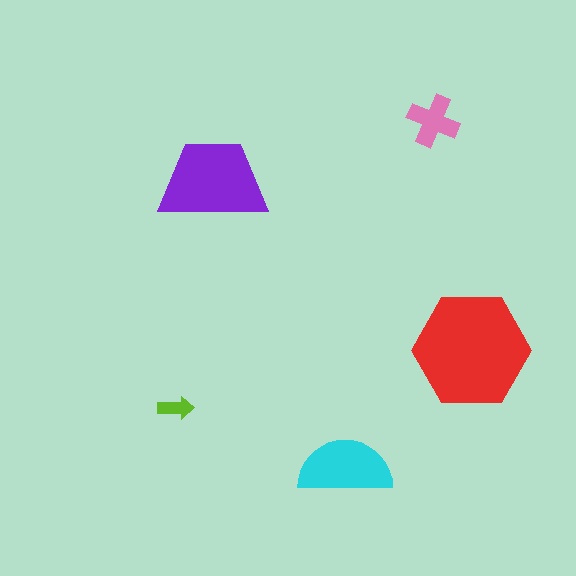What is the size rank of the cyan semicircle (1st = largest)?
3rd.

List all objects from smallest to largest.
The lime arrow, the pink cross, the cyan semicircle, the purple trapezoid, the red hexagon.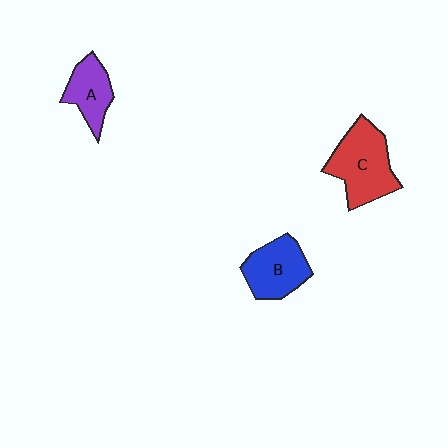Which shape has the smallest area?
Shape A (purple).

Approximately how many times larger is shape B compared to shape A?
Approximately 1.3 times.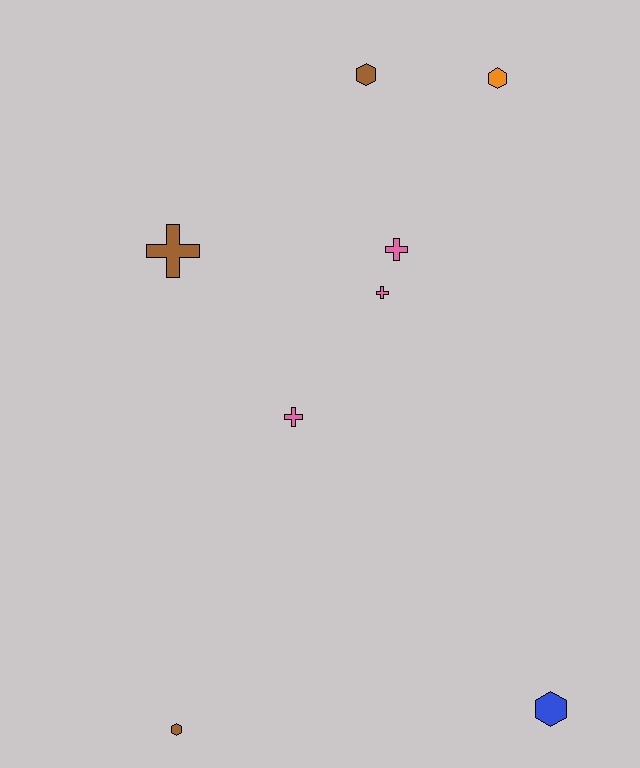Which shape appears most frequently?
Cross, with 4 objects.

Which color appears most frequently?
Pink, with 3 objects.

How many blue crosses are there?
There are no blue crosses.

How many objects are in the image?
There are 8 objects.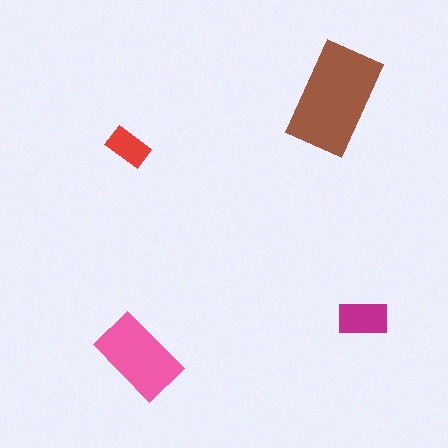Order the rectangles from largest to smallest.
the brown one, the pink one, the magenta one, the red one.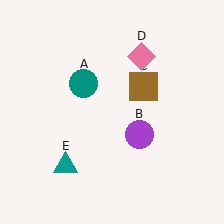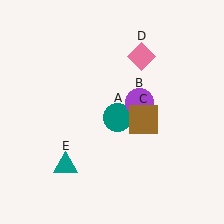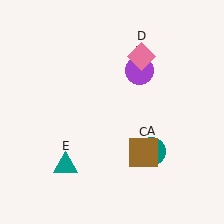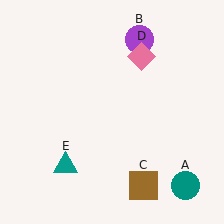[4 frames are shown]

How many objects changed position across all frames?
3 objects changed position: teal circle (object A), purple circle (object B), brown square (object C).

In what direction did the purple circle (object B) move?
The purple circle (object B) moved up.